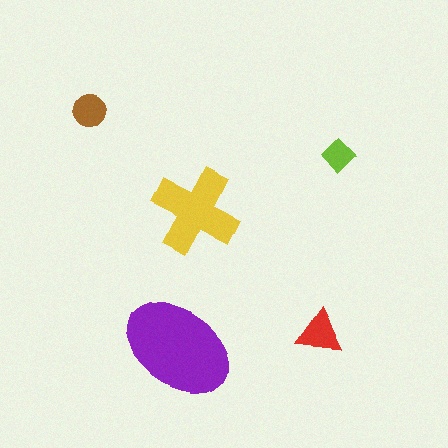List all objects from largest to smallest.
The purple ellipse, the yellow cross, the red triangle, the brown circle, the lime diamond.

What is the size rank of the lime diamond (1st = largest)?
5th.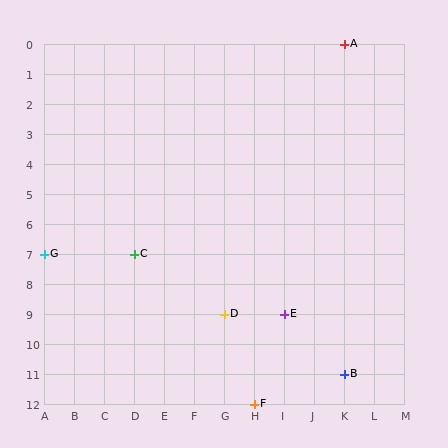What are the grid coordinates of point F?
Point F is at grid coordinates (H, 12).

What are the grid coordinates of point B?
Point B is at grid coordinates (K, 11).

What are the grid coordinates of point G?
Point G is at grid coordinates (A, 7).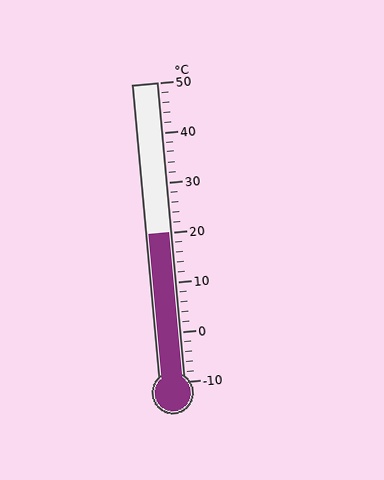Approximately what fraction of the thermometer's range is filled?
The thermometer is filled to approximately 50% of its range.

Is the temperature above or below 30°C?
The temperature is below 30°C.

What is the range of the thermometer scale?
The thermometer scale ranges from -10°C to 50°C.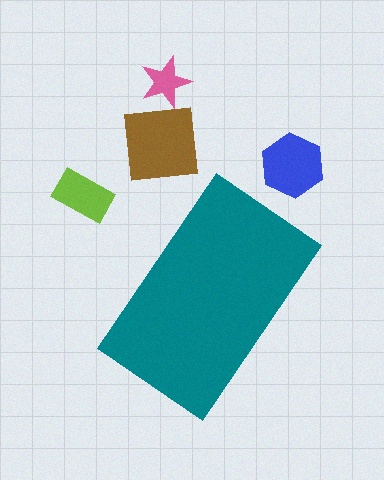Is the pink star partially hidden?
No, the pink star is fully visible.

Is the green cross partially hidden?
No, the green cross is fully visible.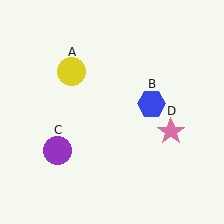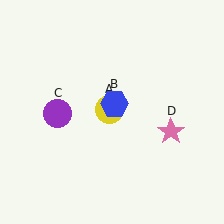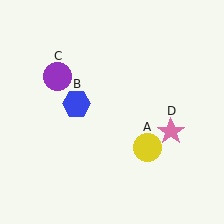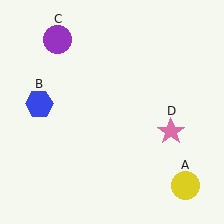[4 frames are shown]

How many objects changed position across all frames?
3 objects changed position: yellow circle (object A), blue hexagon (object B), purple circle (object C).